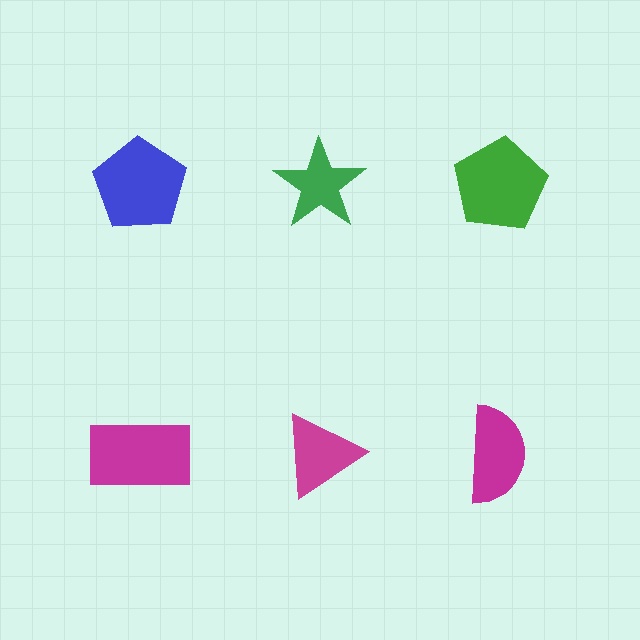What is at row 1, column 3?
A green pentagon.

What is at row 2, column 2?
A magenta triangle.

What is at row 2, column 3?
A magenta semicircle.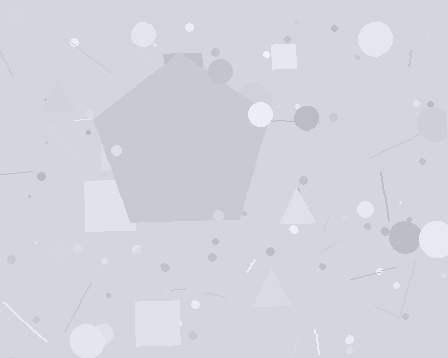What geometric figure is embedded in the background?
A pentagon is embedded in the background.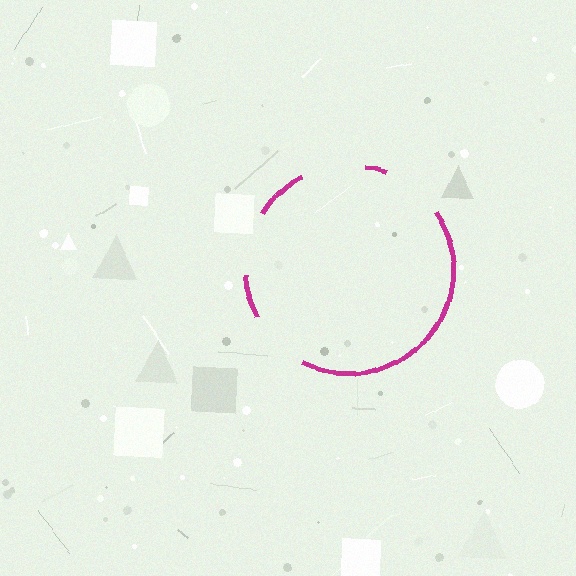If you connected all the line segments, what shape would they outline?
They would outline a circle.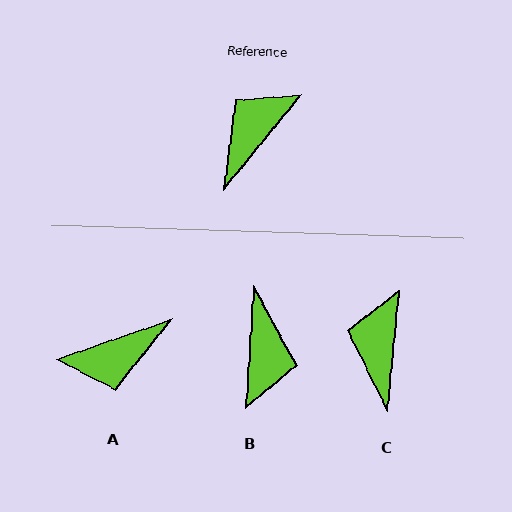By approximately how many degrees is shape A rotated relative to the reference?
Approximately 148 degrees counter-clockwise.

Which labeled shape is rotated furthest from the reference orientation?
A, about 148 degrees away.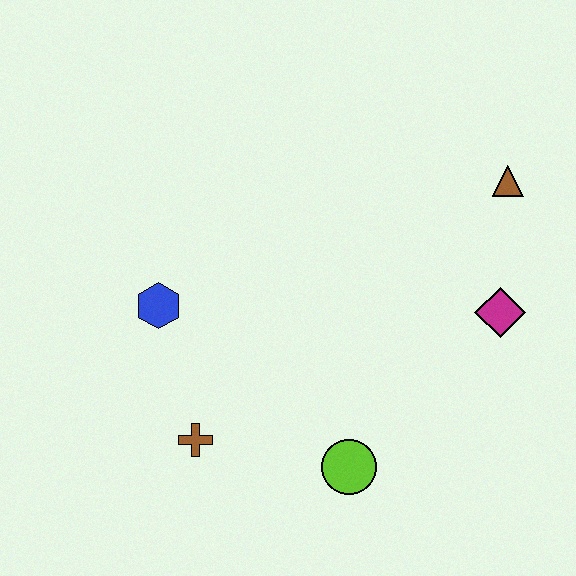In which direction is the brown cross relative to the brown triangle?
The brown cross is to the left of the brown triangle.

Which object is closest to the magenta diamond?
The brown triangle is closest to the magenta diamond.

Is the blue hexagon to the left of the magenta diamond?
Yes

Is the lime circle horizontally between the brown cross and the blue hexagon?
No